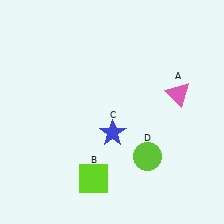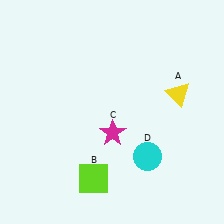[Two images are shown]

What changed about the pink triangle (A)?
In Image 1, A is pink. In Image 2, it changed to yellow.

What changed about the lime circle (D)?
In Image 1, D is lime. In Image 2, it changed to cyan.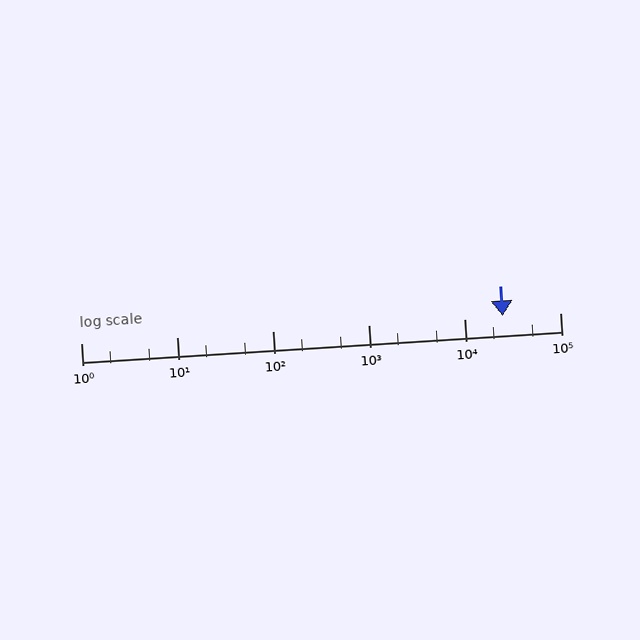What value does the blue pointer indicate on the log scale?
The pointer indicates approximately 25000.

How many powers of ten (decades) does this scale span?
The scale spans 5 decades, from 1 to 100000.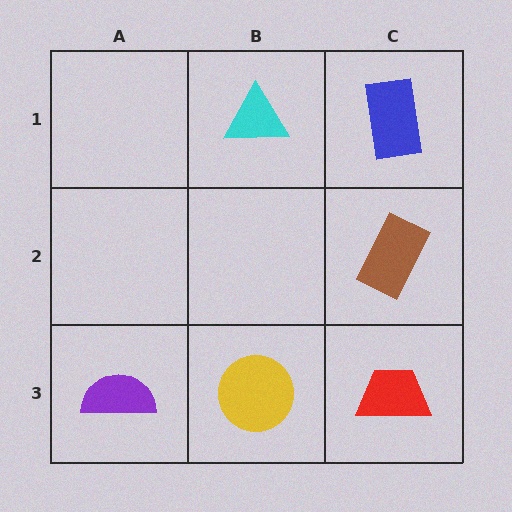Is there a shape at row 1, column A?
No, that cell is empty.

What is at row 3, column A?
A purple semicircle.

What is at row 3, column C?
A red trapezoid.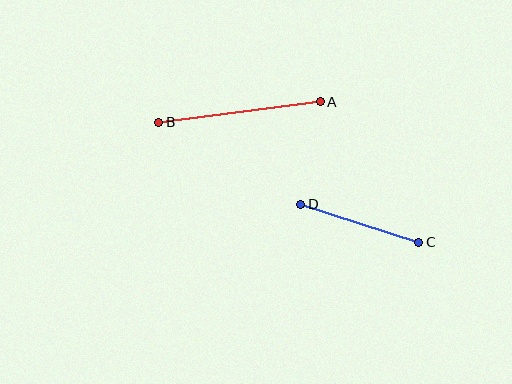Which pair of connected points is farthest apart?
Points A and B are farthest apart.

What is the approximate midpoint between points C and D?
The midpoint is at approximately (360, 223) pixels.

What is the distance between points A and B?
The distance is approximately 163 pixels.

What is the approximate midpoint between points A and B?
The midpoint is at approximately (239, 112) pixels.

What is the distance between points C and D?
The distance is approximately 124 pixels.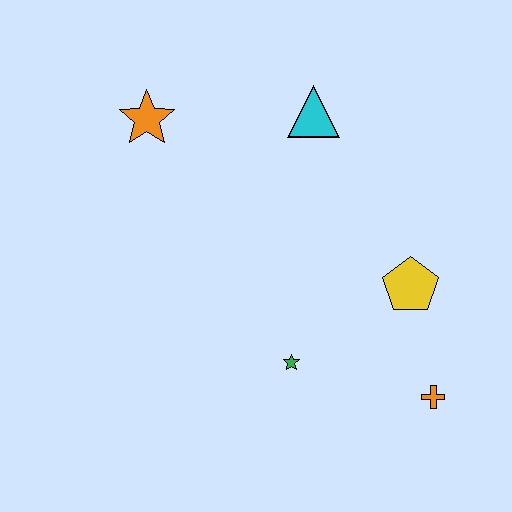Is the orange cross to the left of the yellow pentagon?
No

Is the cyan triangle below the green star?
No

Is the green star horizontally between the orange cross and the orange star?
Yes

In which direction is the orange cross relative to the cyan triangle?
The orange cross is below the cyan triangle.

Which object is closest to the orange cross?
The yellow pentagon is closest to the orange cross.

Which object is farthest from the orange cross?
The orange star is farthest from the orange cross.